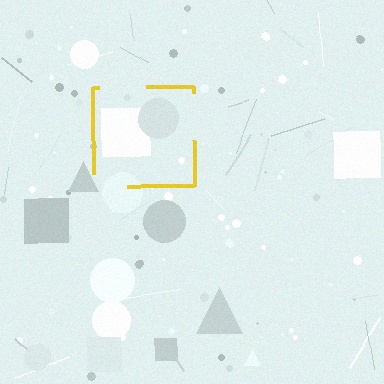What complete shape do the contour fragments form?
The contour fragments form a square.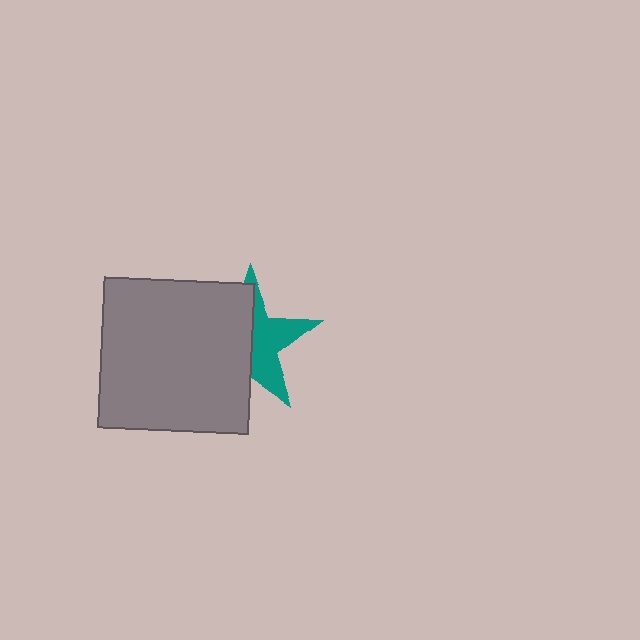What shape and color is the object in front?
The object in front is a gray square.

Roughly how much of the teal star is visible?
A small part of it is visible (roughly 45%).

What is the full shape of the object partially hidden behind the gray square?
The partially hidden object is a teal star.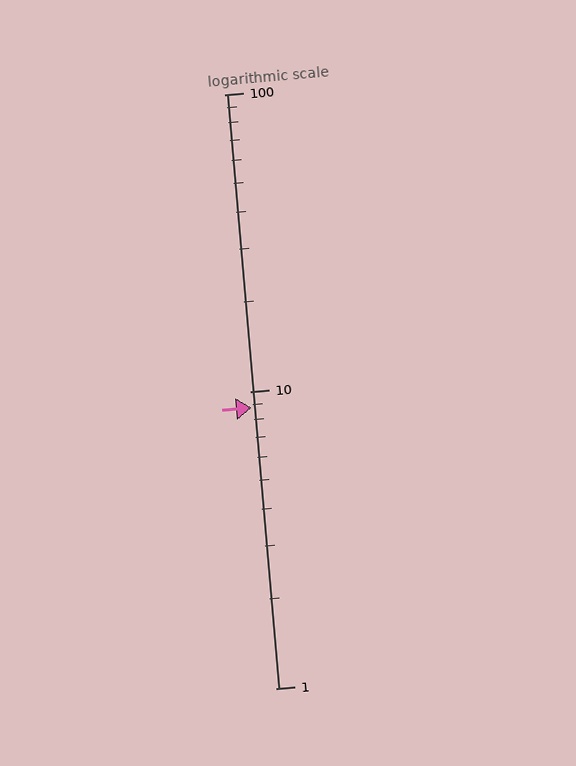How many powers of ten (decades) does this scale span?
The scale spans 2 decades, from 1 to 100.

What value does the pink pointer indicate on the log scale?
The pointer indicates approximately 8.8.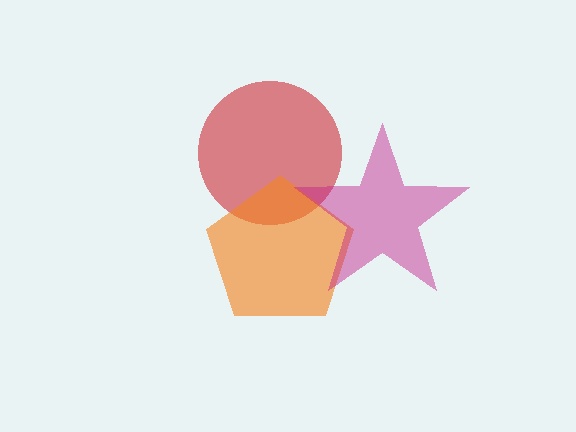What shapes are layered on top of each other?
The layered shapes are: a red circle, an orange pentagon, a magenta star.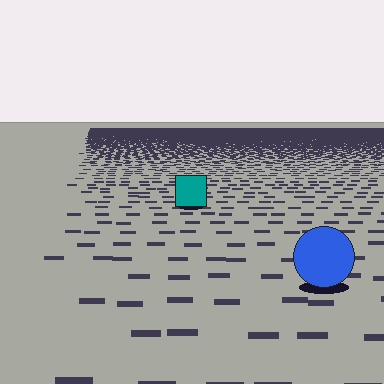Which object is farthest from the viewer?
The teal square is farthest from the viewer. It appears smaller and the ground texture around it is denser.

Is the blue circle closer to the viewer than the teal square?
Yes. The blue circle is closer — you can tell from the texture gradient: the ground texture is coarser near it.